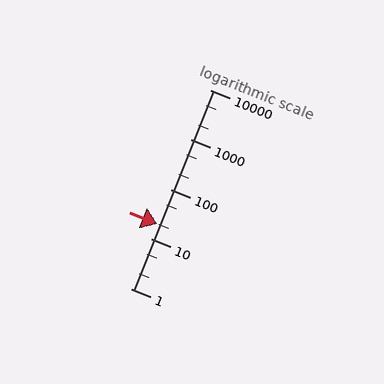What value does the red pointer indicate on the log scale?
The pointer indicates approximately 20.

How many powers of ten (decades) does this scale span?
The scale spans 4 decades, from 1 to 10000.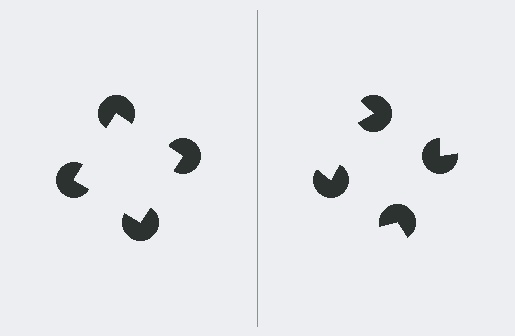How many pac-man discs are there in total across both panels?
8 — 4 on each side.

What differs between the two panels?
The pac-man discs are positioned identically on both sides; only the wedge orientations differ. On the left they align to a square; on the right they are misaligned.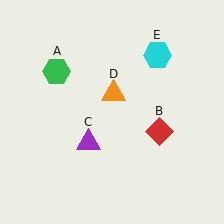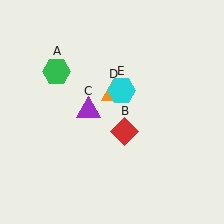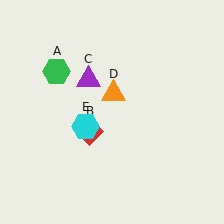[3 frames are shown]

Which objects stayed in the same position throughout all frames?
Green hexagon (object A) and orange triangle (object D) remained stationary.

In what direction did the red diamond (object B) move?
The red diamond (object B) moved left.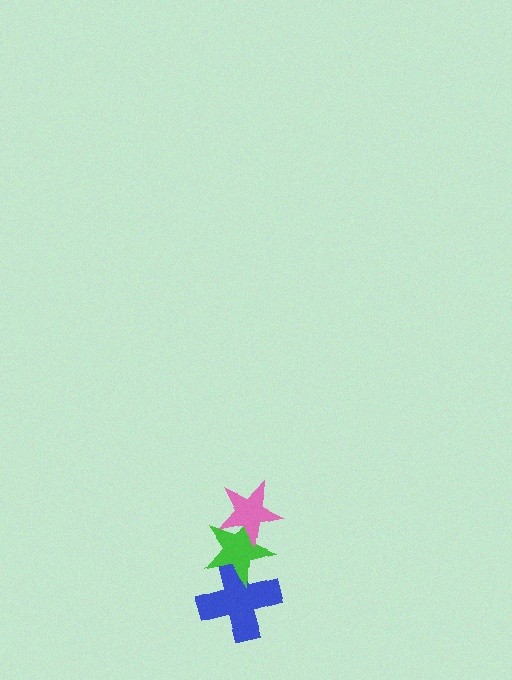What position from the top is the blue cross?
The blue cross is 3rd from the top.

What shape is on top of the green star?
The pink star is on top of the green star.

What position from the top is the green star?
The green star is 2nd from the top.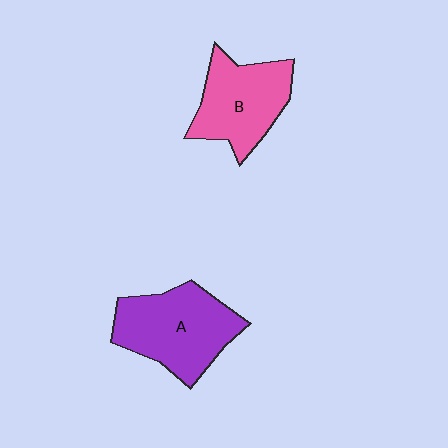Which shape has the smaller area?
Shape B (pink).